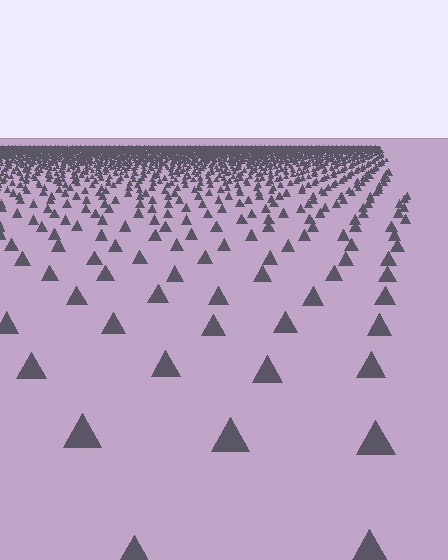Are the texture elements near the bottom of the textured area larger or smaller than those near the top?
Larger. Near the bottom, elements are closer to the viewer and appear at a bigger on-screen size.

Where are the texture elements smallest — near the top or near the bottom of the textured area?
Near the top.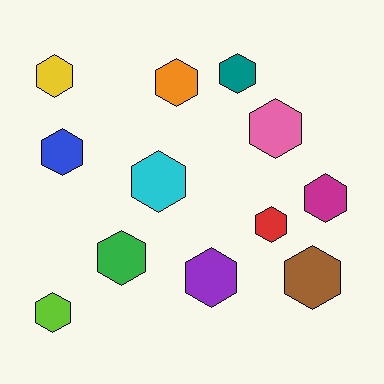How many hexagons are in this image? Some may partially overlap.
There are 12 hexagons.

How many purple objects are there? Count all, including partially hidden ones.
There is 1 purple object.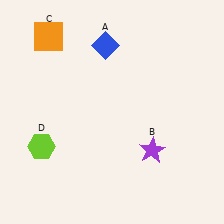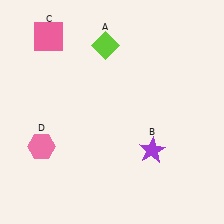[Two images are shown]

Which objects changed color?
A changed from blue to lime. C changed from orange to pink. D changed from lime to pink.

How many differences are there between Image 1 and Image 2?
There are 3 differences between the two images.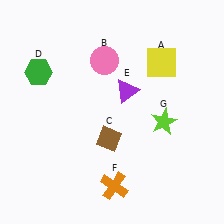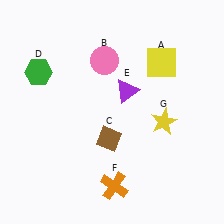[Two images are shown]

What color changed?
The star (G) changed from lime in Image 1 to yellow in Image 2.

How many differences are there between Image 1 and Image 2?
There is 1 difference between the two images.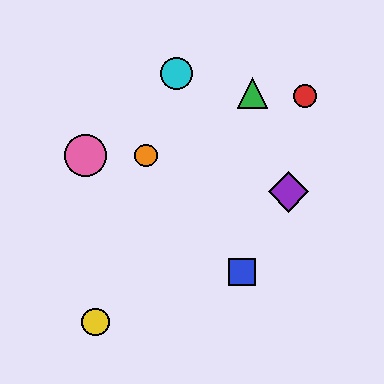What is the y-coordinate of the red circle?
The red circle is at y≈96.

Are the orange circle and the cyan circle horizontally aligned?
No, the orange circle is at y≈155 and the cyan circle is at y≈74.